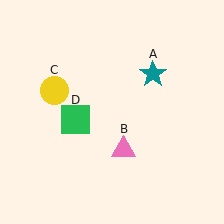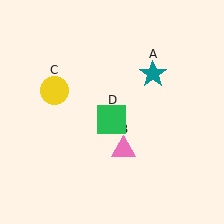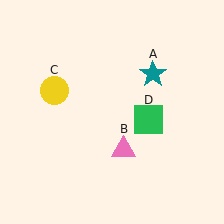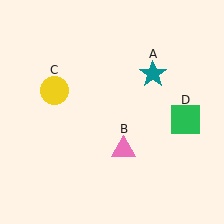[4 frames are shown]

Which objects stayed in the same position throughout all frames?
Teal star (object A) and pink triangle (object B) and yellow circle (object C) remained stationary.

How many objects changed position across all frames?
1 object changed position: green square (object D).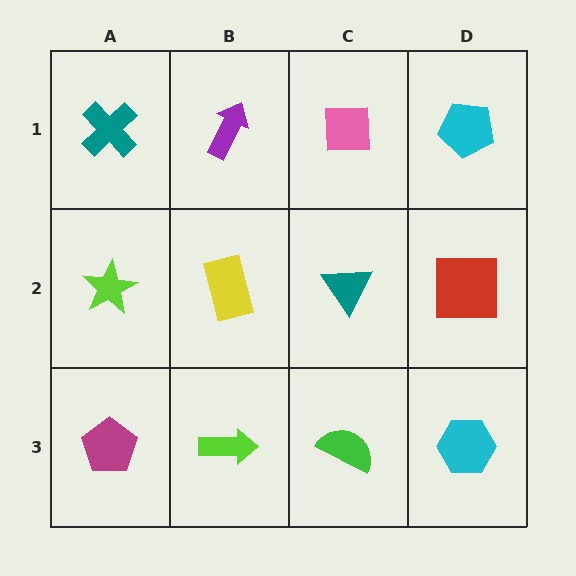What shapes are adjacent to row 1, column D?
A red square (row 2, column D), a pink square (row 1, column C).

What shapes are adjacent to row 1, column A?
A lime star (row 2, column A), a purple arrow (row 1, column B).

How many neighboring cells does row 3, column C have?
3.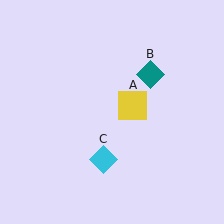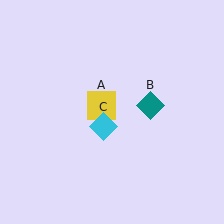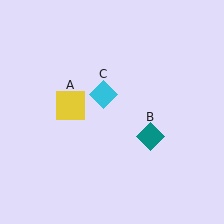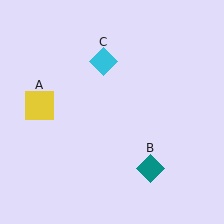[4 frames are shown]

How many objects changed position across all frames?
3 objects changed position: yellow square (object A), teal diamond (object B), cyan diamond (object C).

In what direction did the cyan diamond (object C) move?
The cyan diamond (object C) moved up.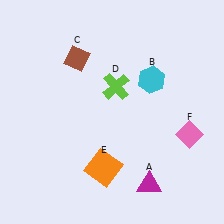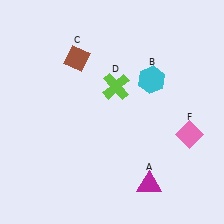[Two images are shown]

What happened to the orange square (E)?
The orange square (E) was removed in Image 2. It was in the bottom-left area of Image 1.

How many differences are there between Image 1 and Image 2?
There is 1 difference between the two images.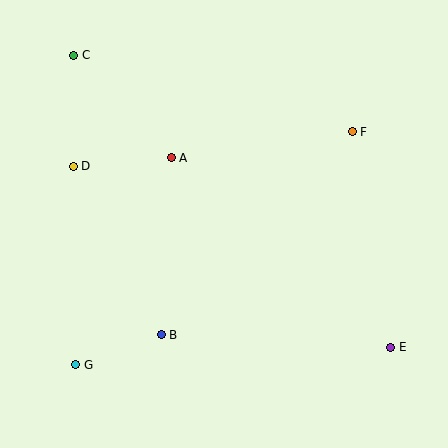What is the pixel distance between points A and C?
The distance between A and C is 141 pixels.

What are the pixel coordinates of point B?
Point B is at (161, 335).